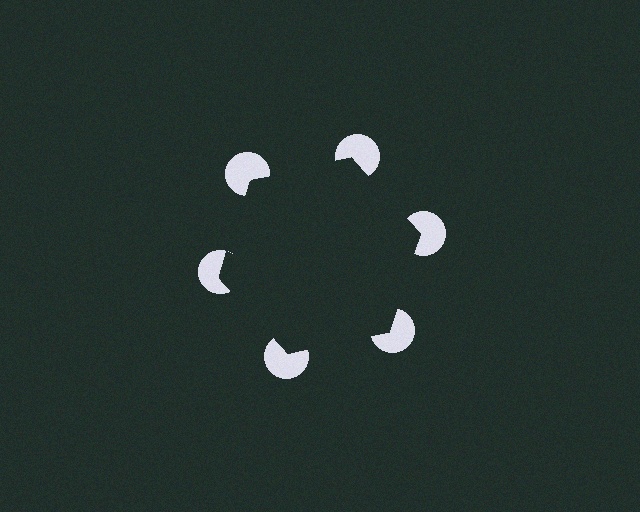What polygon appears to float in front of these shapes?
An illusory hexagon — its edges are inferred from the aligned wedge cuts in the pac-man discs, not physically drawn.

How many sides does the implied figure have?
6 sides.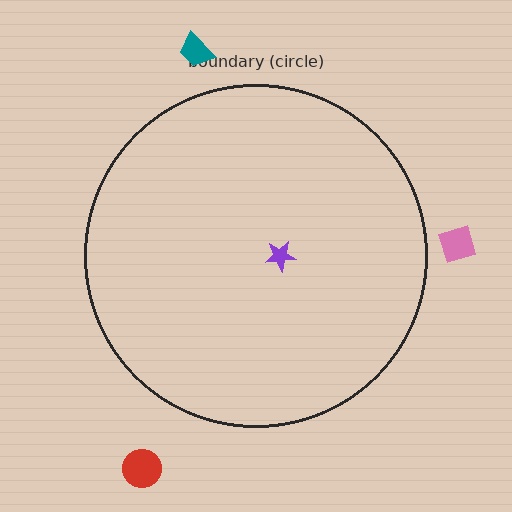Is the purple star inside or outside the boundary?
Inside.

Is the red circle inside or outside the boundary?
Outside.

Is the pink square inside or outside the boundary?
Outside.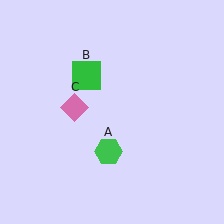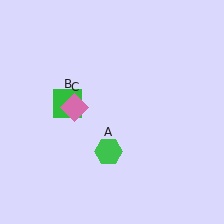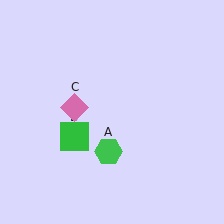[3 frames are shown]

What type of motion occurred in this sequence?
The green square (object B) rotated counterclockwise around the center of the scene.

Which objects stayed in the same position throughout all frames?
Green hexagon (object A) and pink diamond (object C) remained stationary.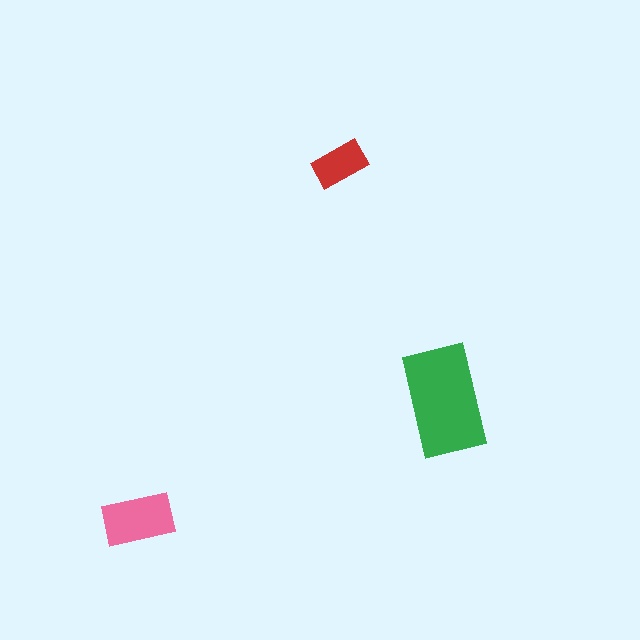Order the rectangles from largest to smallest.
the green one, the pink one, the red one.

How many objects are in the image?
There are 3 objects in the image.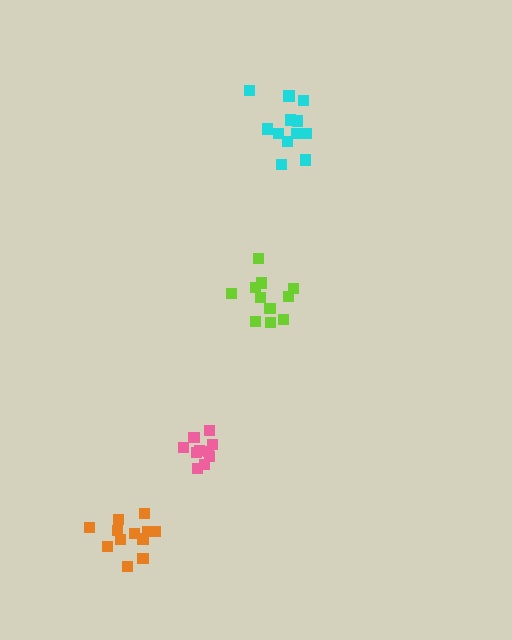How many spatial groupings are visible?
There are 4 spatial groupings.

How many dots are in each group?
Group 1: 10 dots, Group 2: 12 dots, Group 3: 11 dots, Group 4: 12 dots (45 total).